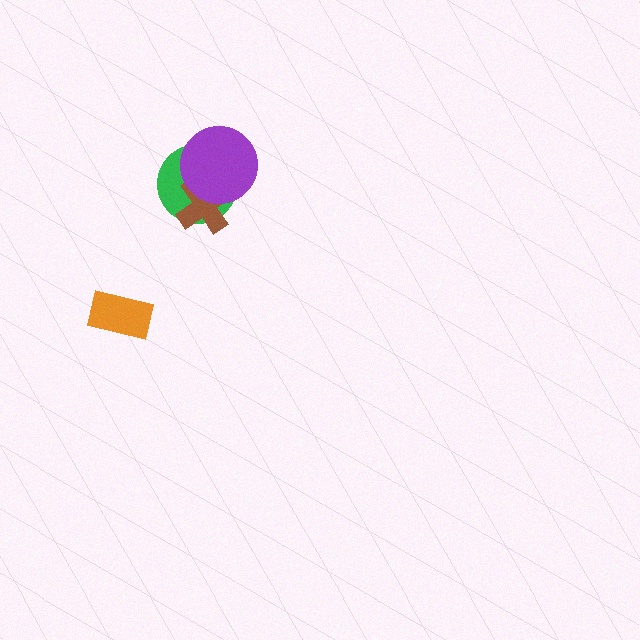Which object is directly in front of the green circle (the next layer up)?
The brown cross is directly in front of the green circle.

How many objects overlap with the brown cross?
2 objects overlap with the brown cross.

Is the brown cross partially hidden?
Yes, it is partially covered by another shape.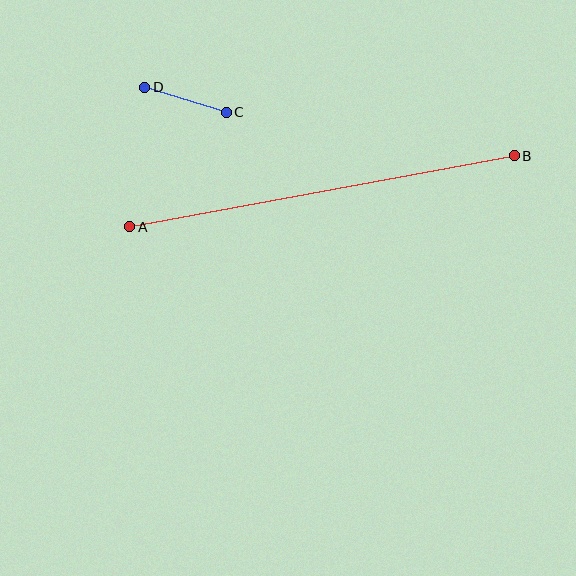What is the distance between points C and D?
The distance is approximately 85 pixels.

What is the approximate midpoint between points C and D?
The midpoint is at approximately (185, 100) pixels.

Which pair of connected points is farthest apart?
Points A and B are farthest apart.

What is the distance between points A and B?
The distance is approximately 391 pixels.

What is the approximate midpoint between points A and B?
The midpoint is at approximately (322, 191) pixels.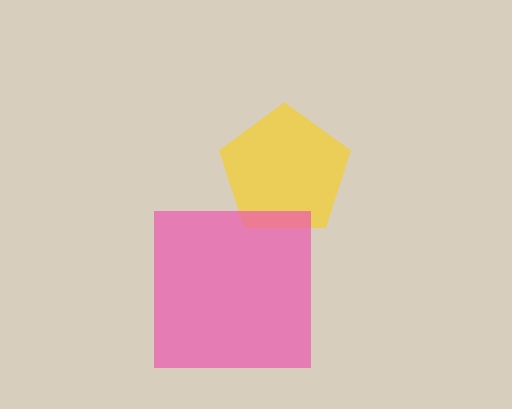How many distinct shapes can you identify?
There are 2 distinct shapes: a yellow pentagon, a pink square.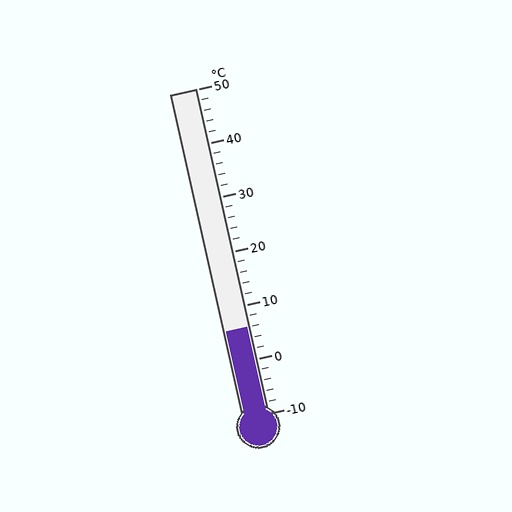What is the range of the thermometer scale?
The thermometer scale ranges from -10°C to 50°C.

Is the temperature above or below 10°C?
The temperature is below 10°C.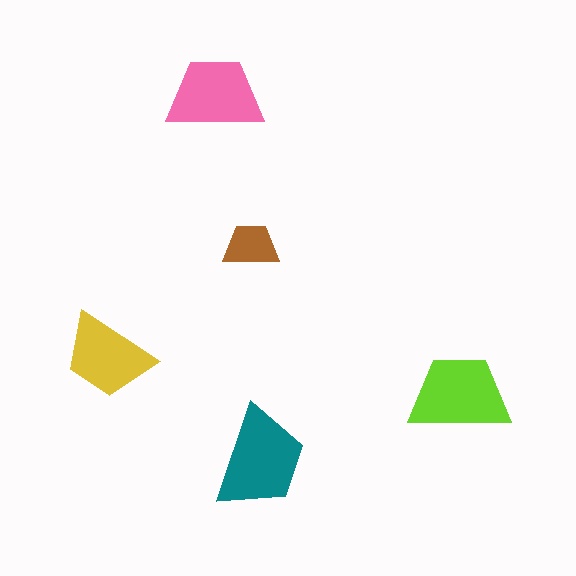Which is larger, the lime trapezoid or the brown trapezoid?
The lime one.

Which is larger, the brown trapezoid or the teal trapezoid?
The teal one.